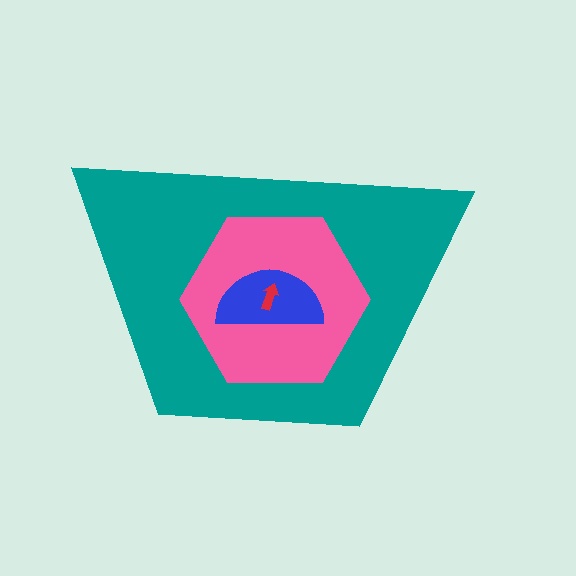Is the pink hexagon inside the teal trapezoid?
Yes.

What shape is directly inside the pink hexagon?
The blue semicircle.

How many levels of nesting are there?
4.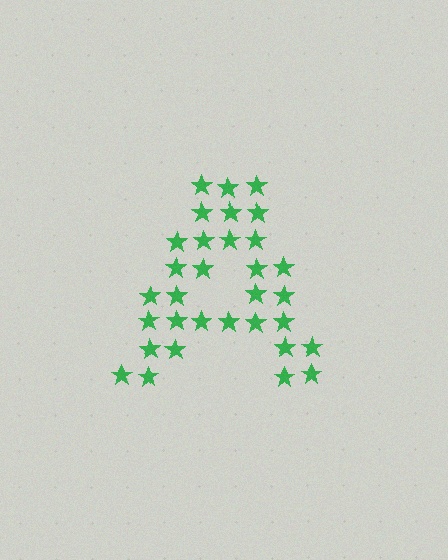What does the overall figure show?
The overall figure shows the letter A.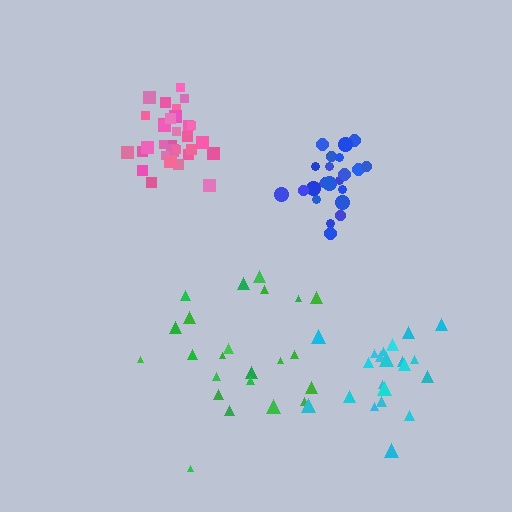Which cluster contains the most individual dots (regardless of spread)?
Pink (31).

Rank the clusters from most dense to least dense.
pink, blue, cyan, green.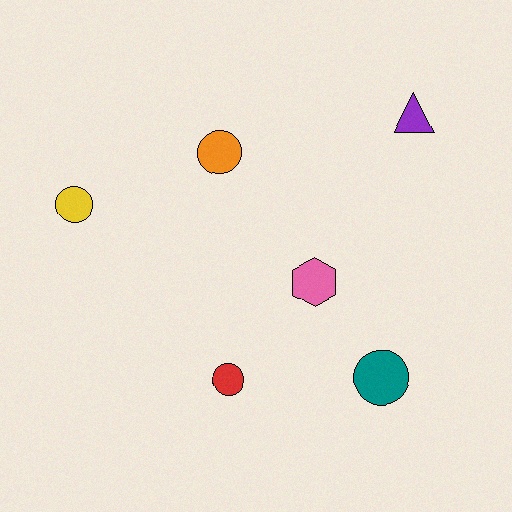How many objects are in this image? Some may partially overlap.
There are 6 objects.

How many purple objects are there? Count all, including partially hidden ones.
There is 1 purple object.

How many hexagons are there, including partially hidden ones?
There is 1 hexagon.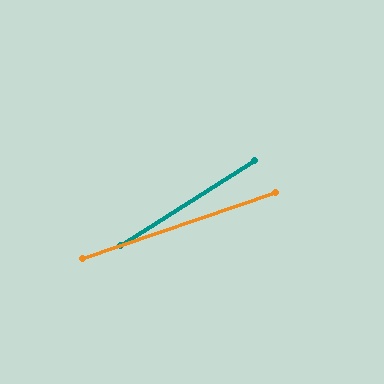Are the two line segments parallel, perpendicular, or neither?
Neither parallel nor perpendicular — they differ by about 13°.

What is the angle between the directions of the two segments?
Approximately 13 degrees.